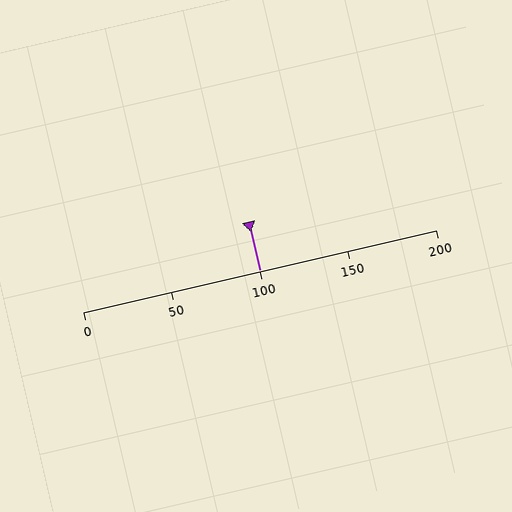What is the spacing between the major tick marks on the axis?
The major ticks are spaced 50 apart.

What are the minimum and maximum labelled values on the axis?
The axis runs from 0 to 200.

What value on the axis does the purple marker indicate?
The marker indicates approximately 100.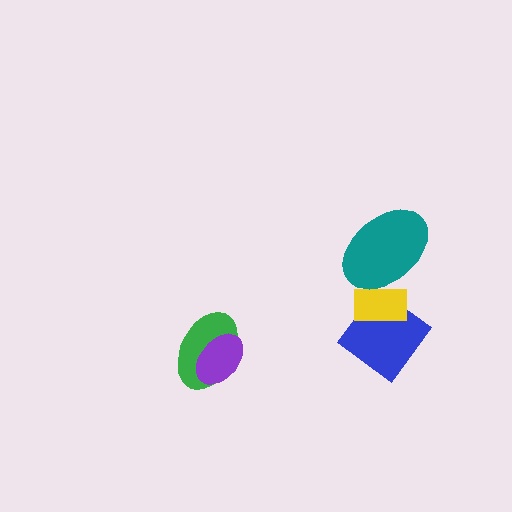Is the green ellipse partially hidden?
Yes, it is partially covered by another shape.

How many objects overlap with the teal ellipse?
2 objects overlap with the teal ellipse.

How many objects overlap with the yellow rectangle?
2 objects overlap with the yellow rectangle.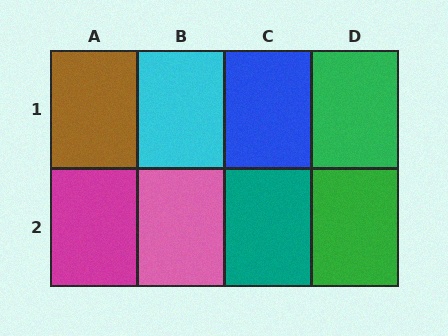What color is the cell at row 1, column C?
Blue.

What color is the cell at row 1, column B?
Cyan.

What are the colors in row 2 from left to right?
Magenta, pink, teal, green.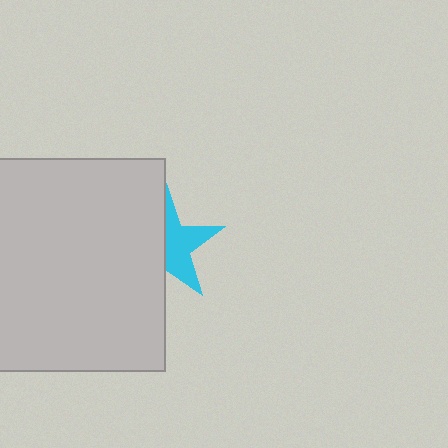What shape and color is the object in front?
The object in front is a light gray square.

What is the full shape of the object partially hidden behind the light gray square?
The partially hidden object is a cyan star.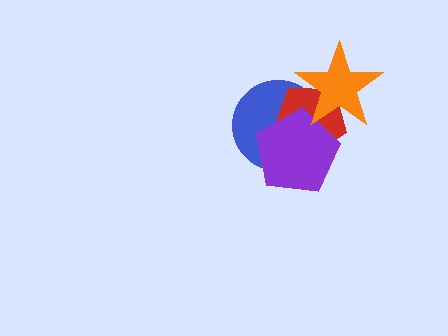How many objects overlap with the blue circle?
3 objects overlap with the blue circle.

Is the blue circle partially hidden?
Yes, it is partially covered by another shape.